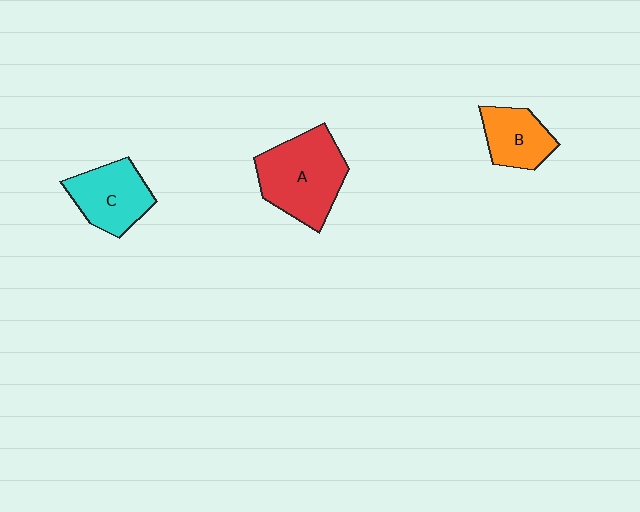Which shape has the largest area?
Shape A (red).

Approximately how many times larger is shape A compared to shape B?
Approximately 1.8 times.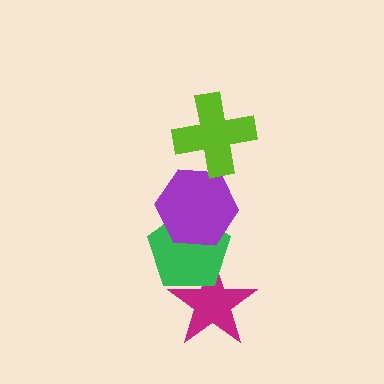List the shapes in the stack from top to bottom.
From top to bottom: the lime cross, the purple hexagon, the green pentagon, the magenta star.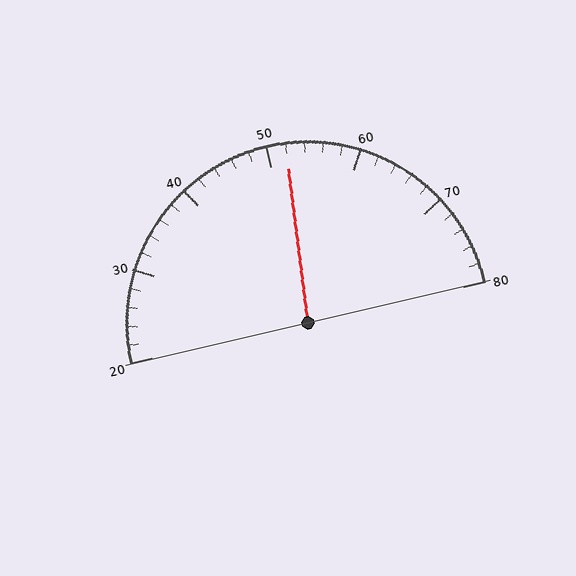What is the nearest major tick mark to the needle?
The nearest major tick mark is 50.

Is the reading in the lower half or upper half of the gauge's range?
The reading is in the upper half of the range (20 to 80).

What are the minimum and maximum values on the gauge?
The gauge ranges from 20 to 80.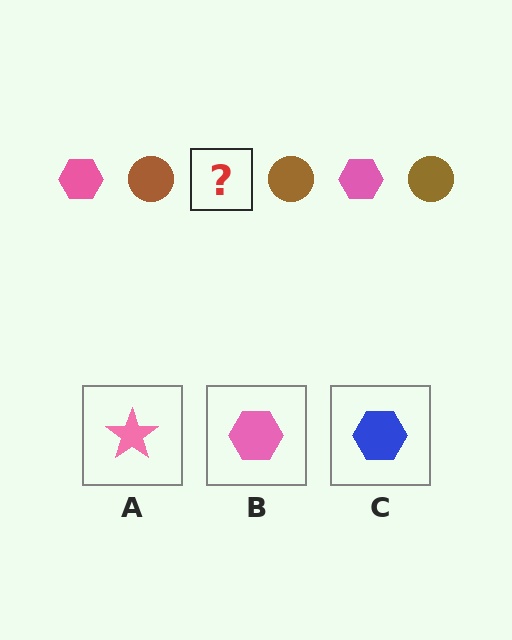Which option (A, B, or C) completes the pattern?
B.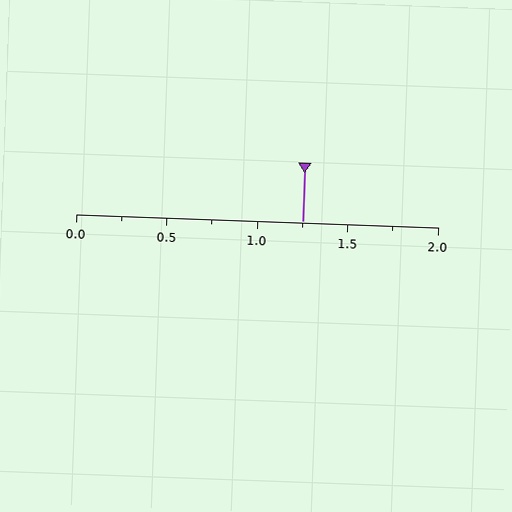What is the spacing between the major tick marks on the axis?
The major ticks are spaced 0.5 apart.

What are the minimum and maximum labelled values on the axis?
The axis runs from 0.0 to 2.0.